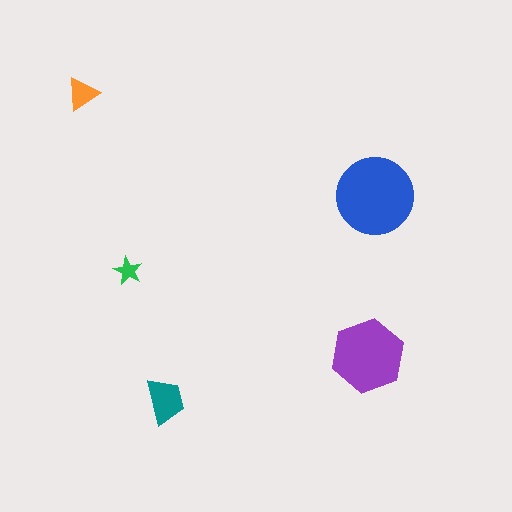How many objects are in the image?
There are 5 objects in the image.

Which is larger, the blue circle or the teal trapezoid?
The blue circle.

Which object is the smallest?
The green star.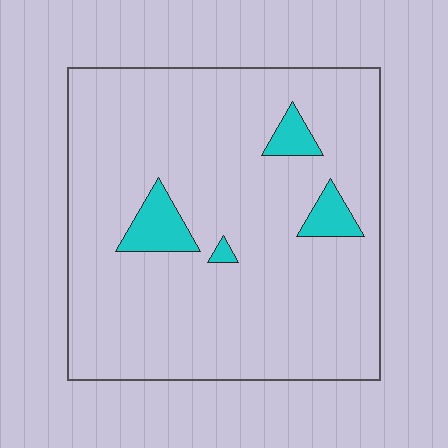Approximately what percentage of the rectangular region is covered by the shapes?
Approximately 10%.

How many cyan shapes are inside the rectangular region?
4.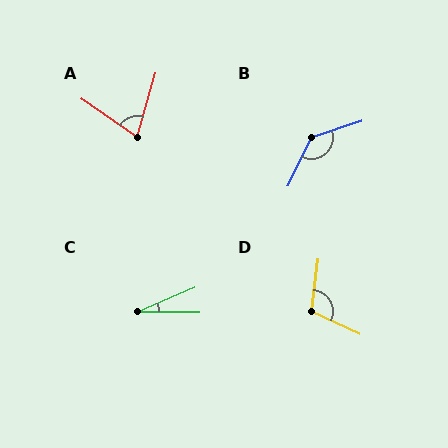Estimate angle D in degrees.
Approximately 109 degrees.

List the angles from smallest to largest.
C (23°), A (72°), D (109°), B (133°).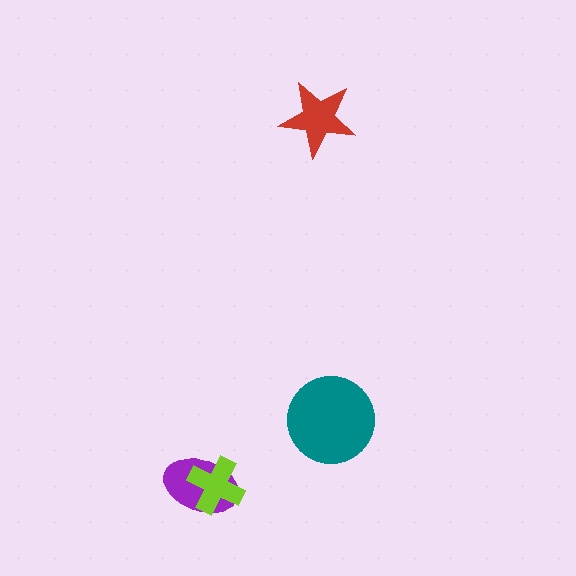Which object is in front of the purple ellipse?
The lime cross is in front of the purple ellipse.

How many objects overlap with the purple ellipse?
1 object overlaps with the purple ellipse.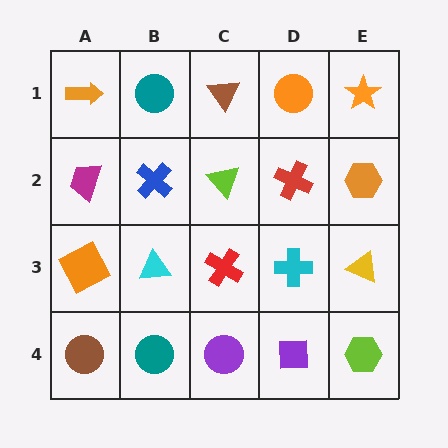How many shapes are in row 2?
5 shapes.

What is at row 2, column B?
A blue cross.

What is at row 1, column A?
An orange arrow.